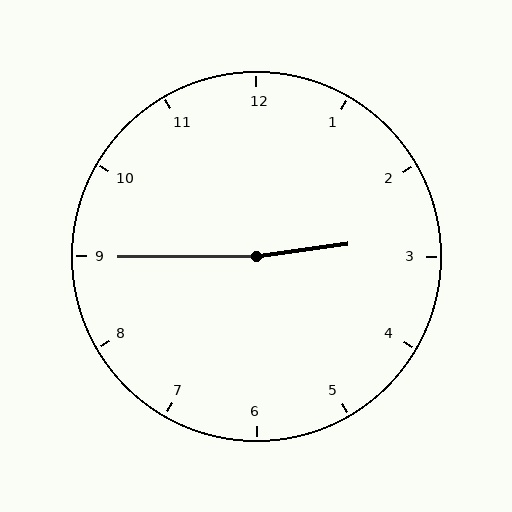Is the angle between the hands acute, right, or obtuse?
It is obtuse.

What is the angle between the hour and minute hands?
Approximately 172 degrees.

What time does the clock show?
2:45.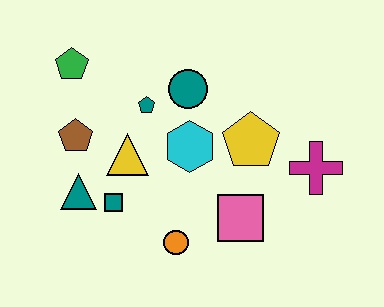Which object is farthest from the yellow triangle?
The magenta cross is farthest from the yellow triangle.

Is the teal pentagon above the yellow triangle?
Yes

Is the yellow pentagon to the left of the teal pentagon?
No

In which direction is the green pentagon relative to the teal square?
The green pentagon is above the teal square.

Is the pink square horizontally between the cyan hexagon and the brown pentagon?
No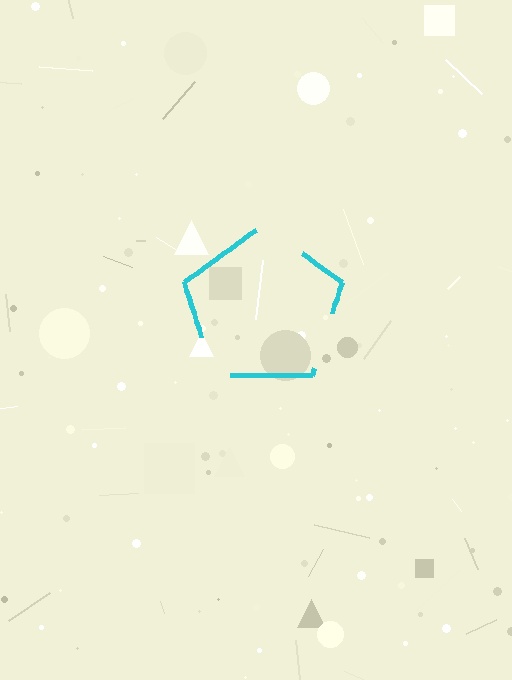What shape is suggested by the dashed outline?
The dashed outline suggests a pentagon.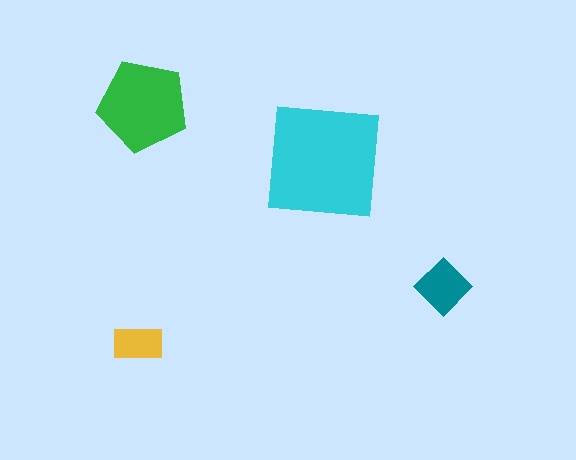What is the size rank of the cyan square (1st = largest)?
1st.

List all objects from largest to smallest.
The cyan square, the green pentagon, the teal diamond, the yellow rectangle.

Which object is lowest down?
The yellow rectangle is bottommost.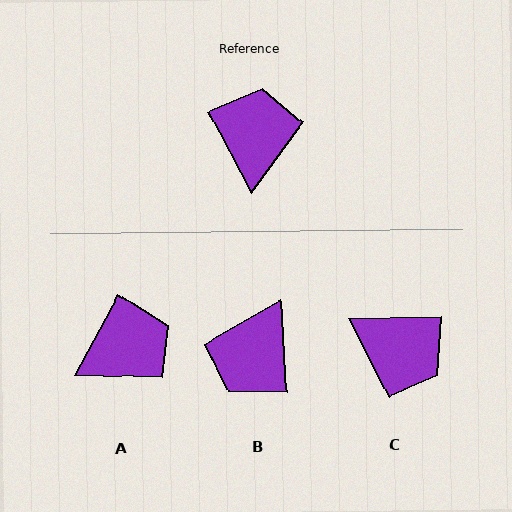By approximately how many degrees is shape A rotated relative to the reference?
Approximately 56 degrees clockwise.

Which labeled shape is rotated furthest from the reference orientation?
B, about 156 degrees away.